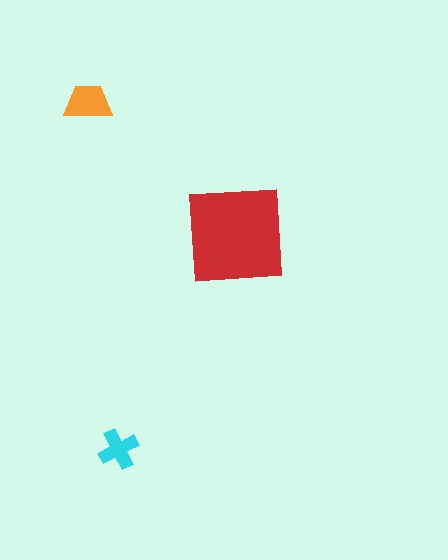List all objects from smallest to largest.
The cyan cross, the orange trapezoid, the red square.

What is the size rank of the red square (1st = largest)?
1st.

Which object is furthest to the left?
The orange trapezoid is leftmost.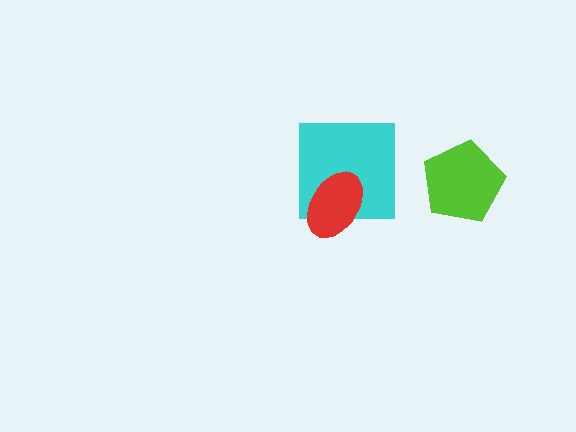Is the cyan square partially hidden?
Yes, it is partially covered by another shape.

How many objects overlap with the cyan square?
1 object overlaps with the cyan square.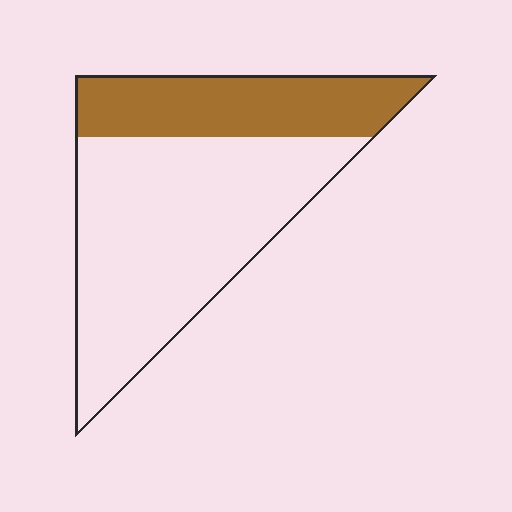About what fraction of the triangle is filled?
About one third (1/3).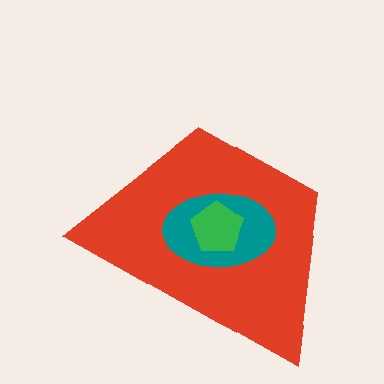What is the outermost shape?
The red trapezoid.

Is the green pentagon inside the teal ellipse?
Yes.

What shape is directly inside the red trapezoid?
The teal ellipse.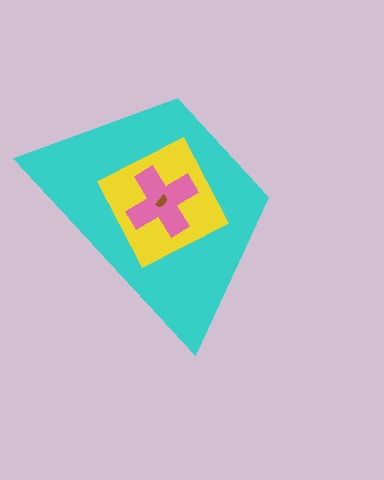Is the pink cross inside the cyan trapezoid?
Yes.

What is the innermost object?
The brown semicircle.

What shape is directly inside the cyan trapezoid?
The yellow diamond.